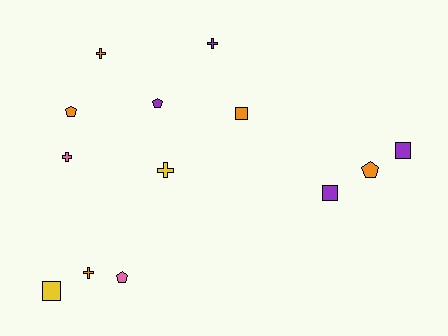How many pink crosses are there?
There is 1 pink cross.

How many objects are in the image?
There are 13 objects.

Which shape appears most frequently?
Cross, with 5 objects.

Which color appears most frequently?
Orange, with 5 objects.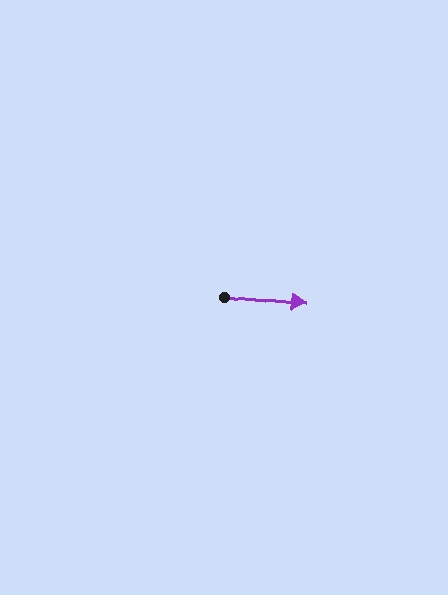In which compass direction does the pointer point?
East.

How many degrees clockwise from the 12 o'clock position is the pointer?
Approximately 96 degrees.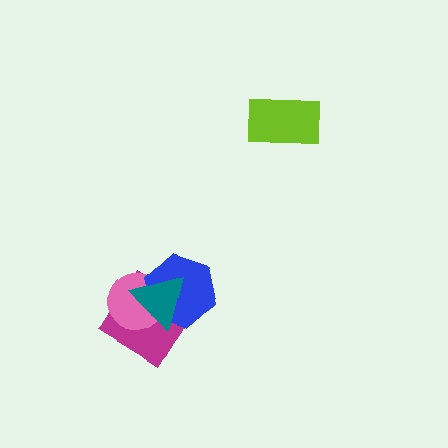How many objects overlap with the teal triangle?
3 objects overlap with the teal triangle.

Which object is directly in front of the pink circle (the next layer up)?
The blue hexagon is directly in front of the pink circle.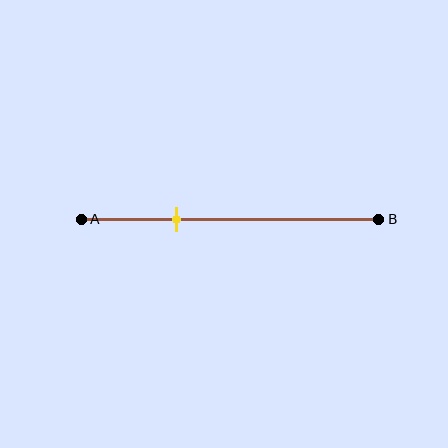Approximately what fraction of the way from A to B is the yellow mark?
The yellow mark is approximately 30% of the way from A to B.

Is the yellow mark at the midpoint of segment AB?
No, the mark is at about 30% from A, not at the 50% midpoint.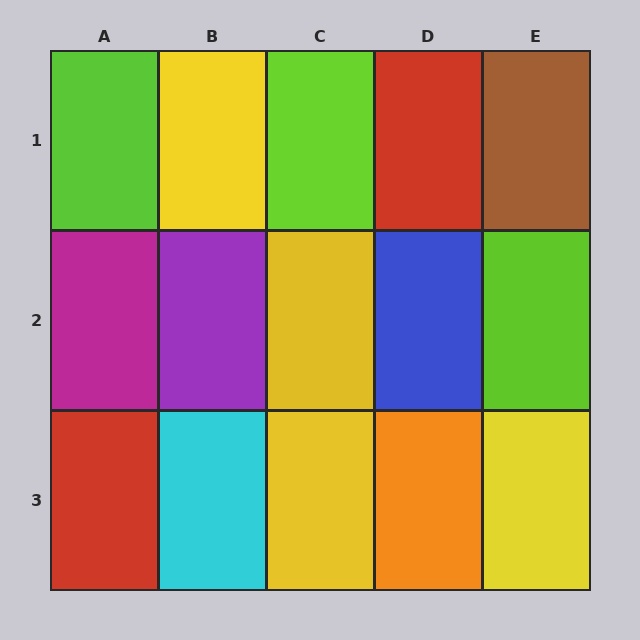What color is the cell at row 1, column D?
Red.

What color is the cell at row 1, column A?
Lime.